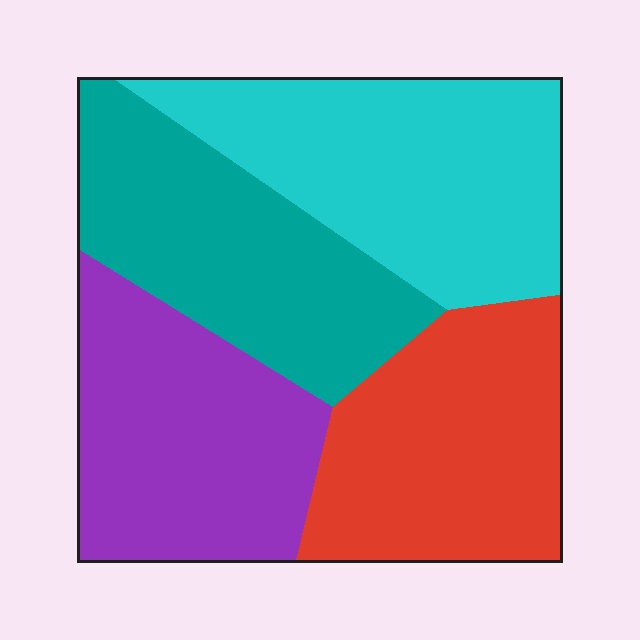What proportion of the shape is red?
Red covers roughly 25% of the shape.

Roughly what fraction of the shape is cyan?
Cyan takes up about one quarter (1/4) of the shape.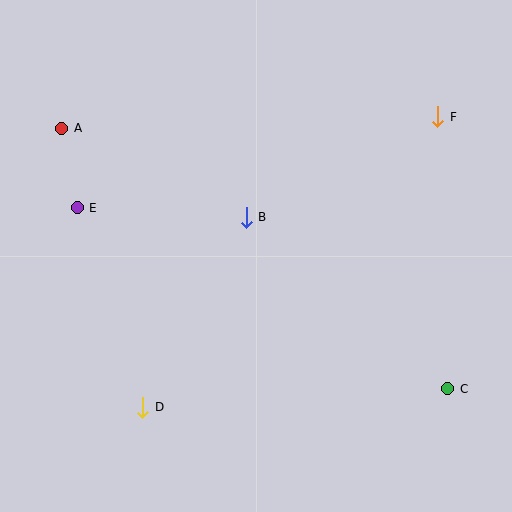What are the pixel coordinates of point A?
Point A is at (62, 128).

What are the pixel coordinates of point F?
Point F is at (438, 117).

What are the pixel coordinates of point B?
Point B is at (246, 217).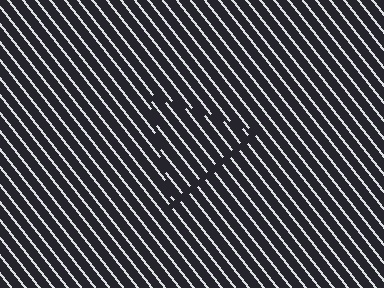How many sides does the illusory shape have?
3 sides — the line-ends trace a triangle.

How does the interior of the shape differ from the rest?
The interior of the shape contains the same grating, shifted by half a period — the contour is defined by the phase discontinuity where line-ends from the inner and outer gratings abut.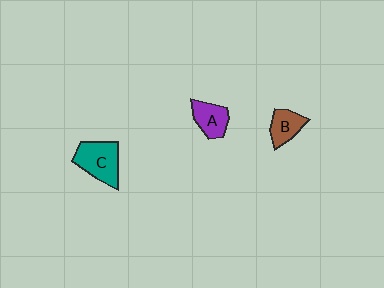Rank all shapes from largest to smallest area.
From largest to smallest: C (teal), A (purple), B (brown).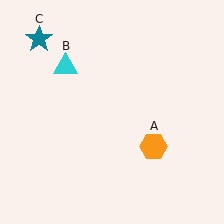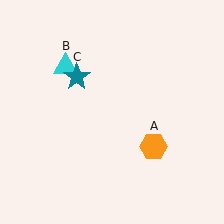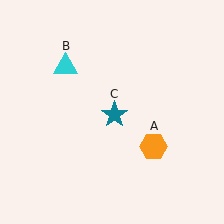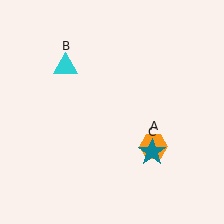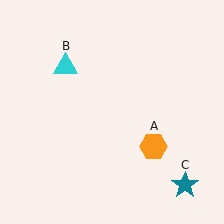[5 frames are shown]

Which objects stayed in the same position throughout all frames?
Orange hexagon (object A) and cyan triangle (object B) remained stationary.